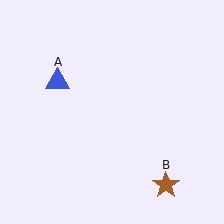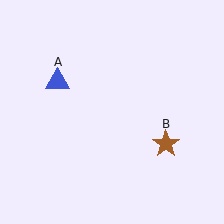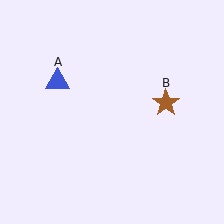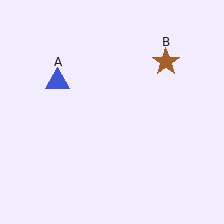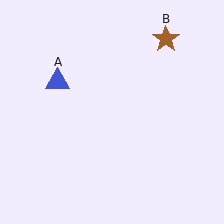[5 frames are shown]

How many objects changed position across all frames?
1 object changed position: brown star (object B).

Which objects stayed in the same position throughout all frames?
Blue triangle (object A) remained stationary.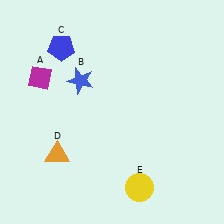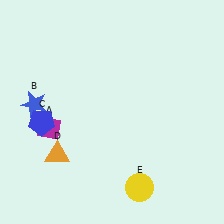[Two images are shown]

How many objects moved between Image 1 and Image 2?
3 objects moved between the two images.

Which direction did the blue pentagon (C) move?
The blue pentagon (C) moved down.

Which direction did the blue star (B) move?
The blue star (B) moved left.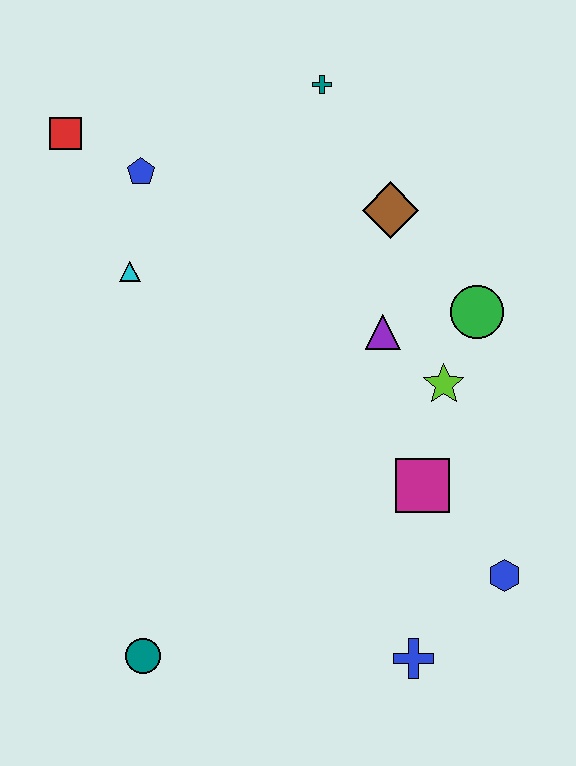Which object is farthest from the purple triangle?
The teal circle is farthest from the purple triangle.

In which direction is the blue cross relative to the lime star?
The blue cross is below the lime star.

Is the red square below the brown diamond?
No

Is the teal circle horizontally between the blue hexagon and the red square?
Yes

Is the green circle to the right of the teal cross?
Yes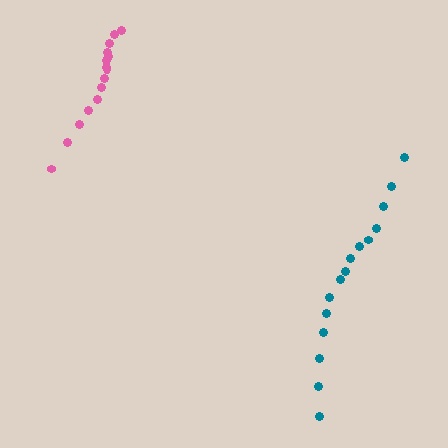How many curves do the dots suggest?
There are 2 distinct paths.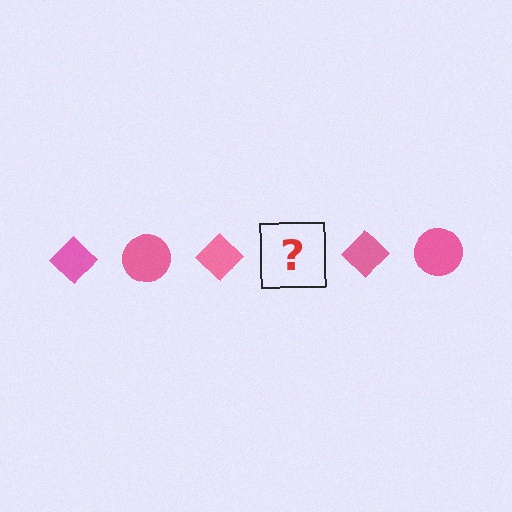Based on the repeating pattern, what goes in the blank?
The blank should be a pink circle.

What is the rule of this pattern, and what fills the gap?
The rule is that the pattern cycles through diamond, circle shapes in pink. The gap should be filled with a pink circle.